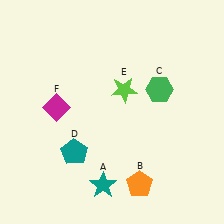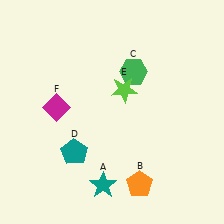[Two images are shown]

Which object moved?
The green hexagon (C) moved left.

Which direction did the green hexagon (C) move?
The green hexagon (C) moved left.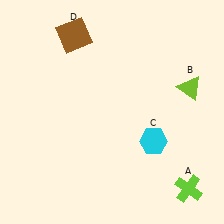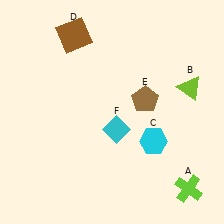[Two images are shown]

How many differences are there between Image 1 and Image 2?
There are 2 differences between the two images.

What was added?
A brown pentagon (E), a cyan diamond (F) were added in Image 2.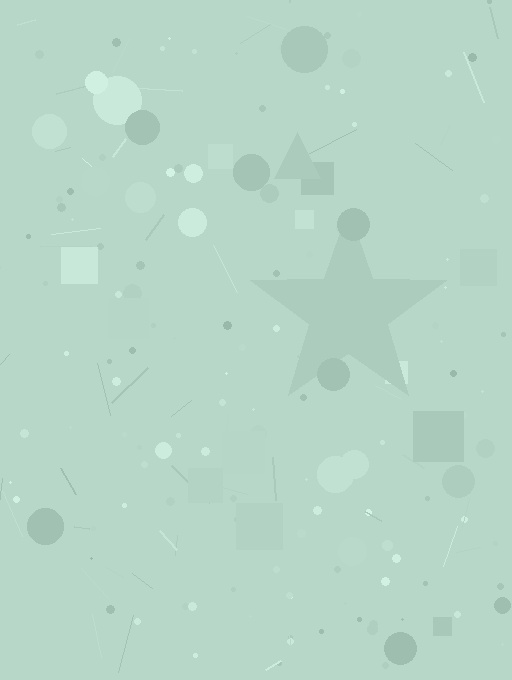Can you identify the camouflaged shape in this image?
The camouflaged shape is a star.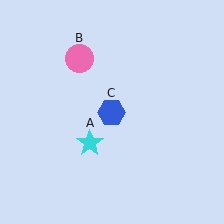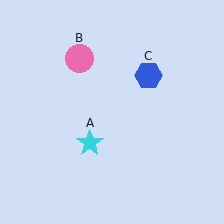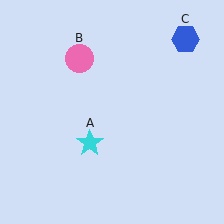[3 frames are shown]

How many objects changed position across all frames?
1 object changed position: blue hexagon (object C).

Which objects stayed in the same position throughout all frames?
Cyan star (object A) and pink circle (object B) remained stationary.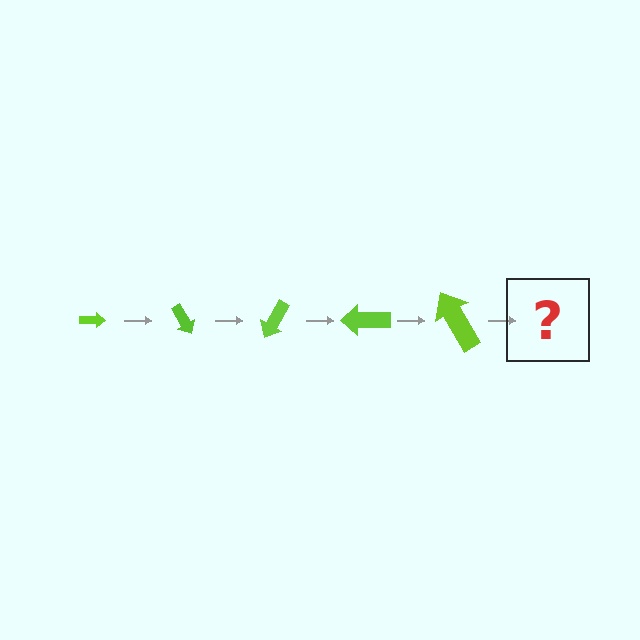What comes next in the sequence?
The next element should be an arrow, larger than the previous one and rotated 300 degrees from the start.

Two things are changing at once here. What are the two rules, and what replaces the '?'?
The two rules are that the arrow grows larger each step and it rotates 60 degrees each step. The '?' should be an arrow, larger than the previous one and rotated 300 degrees from the start.